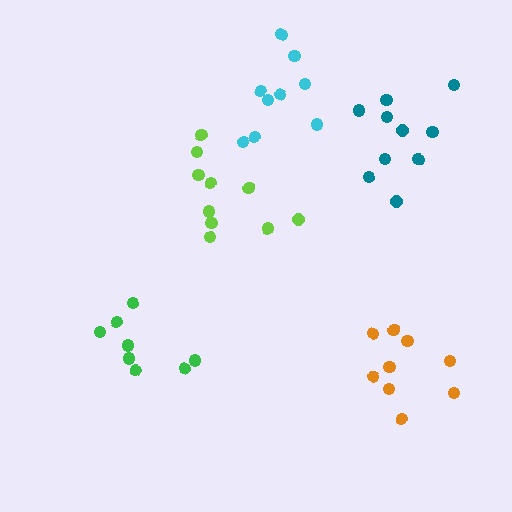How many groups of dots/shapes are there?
There are 5 groups.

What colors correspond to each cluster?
The clusters are colored: lime, teal, orange, green, cyan.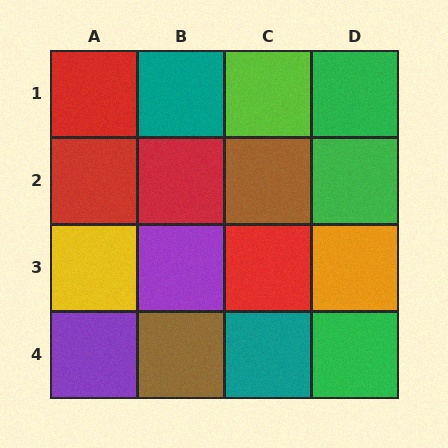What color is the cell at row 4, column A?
Purple.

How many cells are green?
3 cells are green.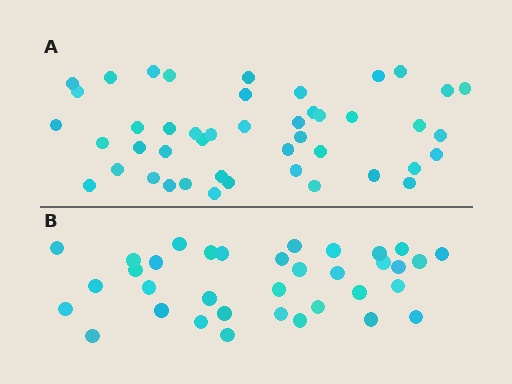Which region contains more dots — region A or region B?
Region A (the top region) has more dots.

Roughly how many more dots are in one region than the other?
Region A has roughly 10 or so more dots than region B.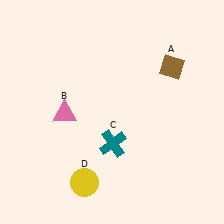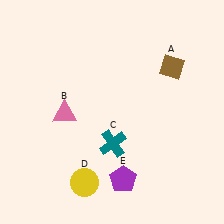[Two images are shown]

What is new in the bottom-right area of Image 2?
A purple pentagon (E) was added in the bottom-right area of Image 2.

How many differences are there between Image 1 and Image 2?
There is 1 difference between the two images.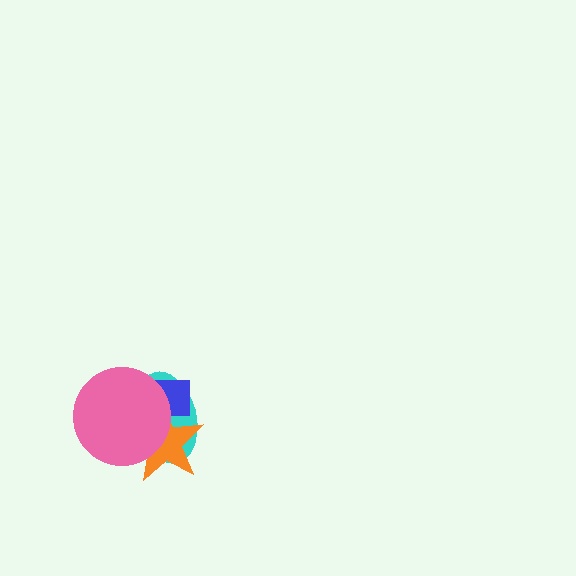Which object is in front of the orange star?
The pink circle is in front of the orange star.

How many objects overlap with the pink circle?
3 objects overlap with the pink circle.